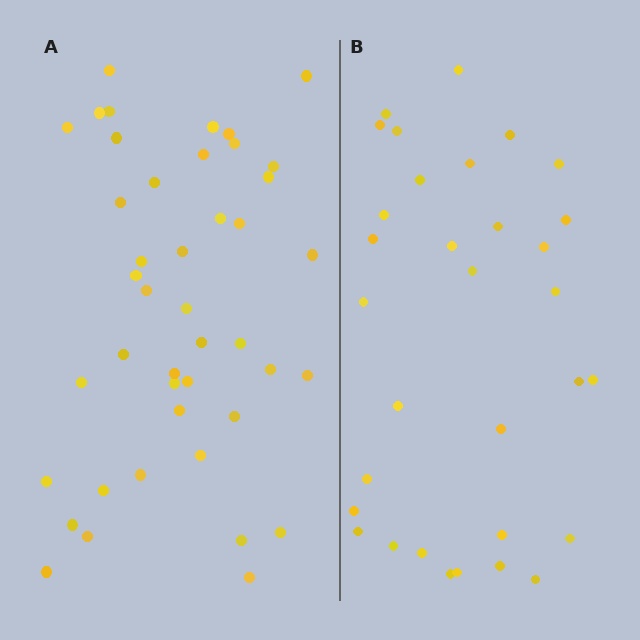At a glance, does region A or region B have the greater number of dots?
Region A (the left region) has more dots.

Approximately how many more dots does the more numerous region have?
Region A has roughly 12 or so more dots than region B.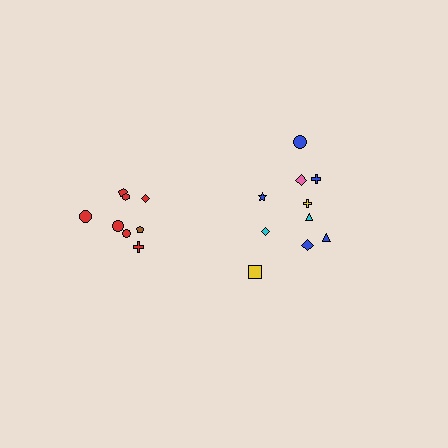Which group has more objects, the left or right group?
The right group.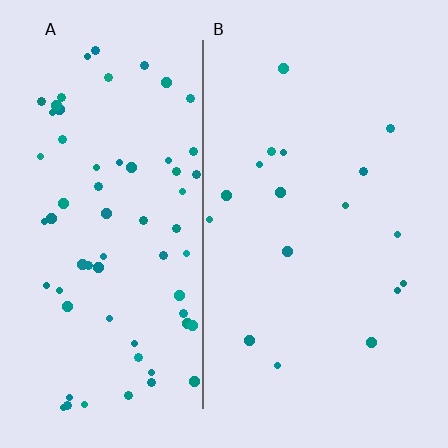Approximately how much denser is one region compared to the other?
Approximately 3.9× — region A over region B.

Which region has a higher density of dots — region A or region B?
A (the left).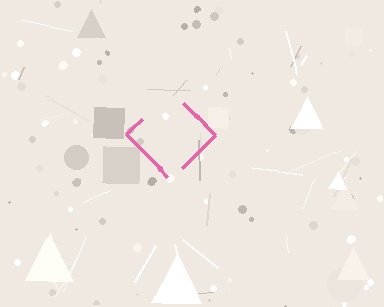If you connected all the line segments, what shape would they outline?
They would outline a diamond.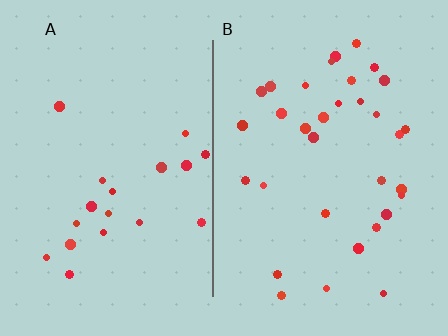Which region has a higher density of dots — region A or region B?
B (the right).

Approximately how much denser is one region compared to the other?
Approximately 1.7× — region B over region A.